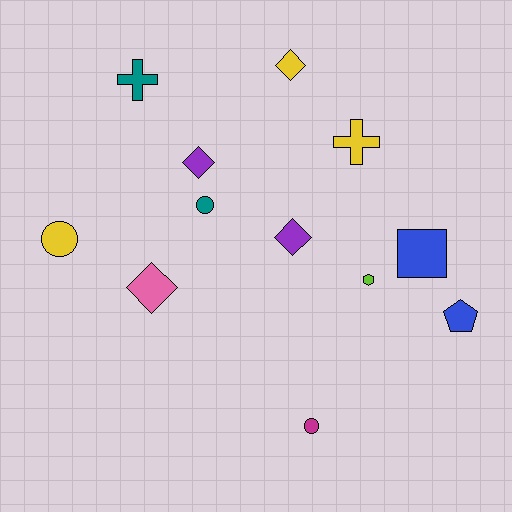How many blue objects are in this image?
There are 2 blue objects.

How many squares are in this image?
There is 1 square.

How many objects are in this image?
There are 12 objects.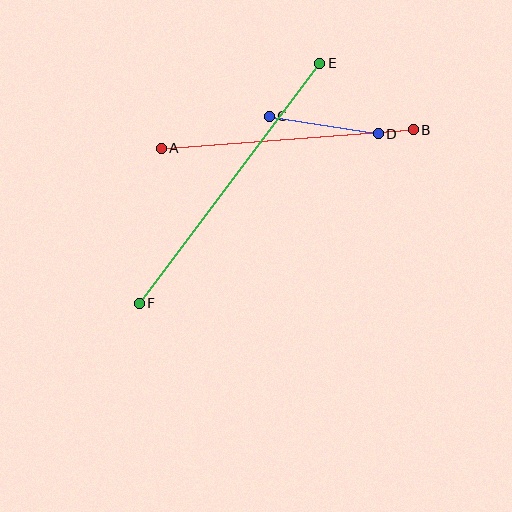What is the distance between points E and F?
The distance is approximately 300 pixels.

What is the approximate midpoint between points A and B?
The midpoint is at approximately (287, 139) pixels.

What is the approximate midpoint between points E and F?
The midpoint is at approximately (230, 183) pixels.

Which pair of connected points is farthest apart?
Points E and F are farthest apart.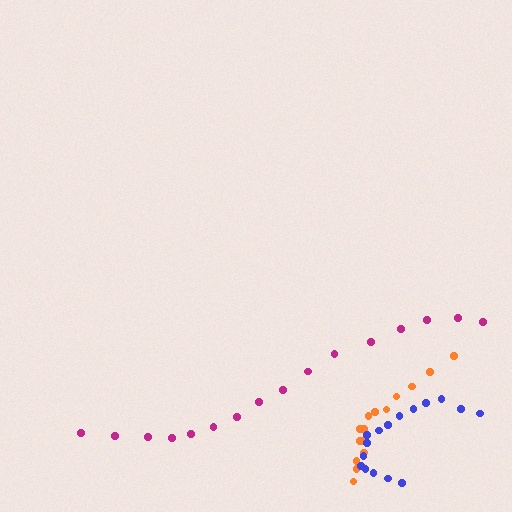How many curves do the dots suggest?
There are 3 distinct paths.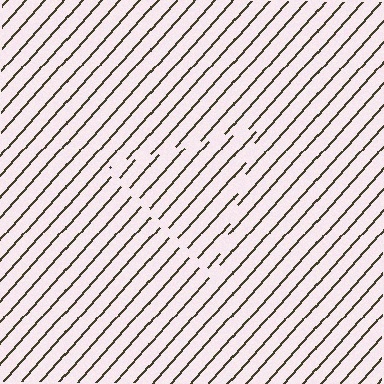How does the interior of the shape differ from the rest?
The interior of the shape contains the same grating, shifted by half a period — the contour is defined by the phase discontinuity where line-ends from the inner and outer gratings abut.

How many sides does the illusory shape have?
3 sides — the line-ends trace a triangle.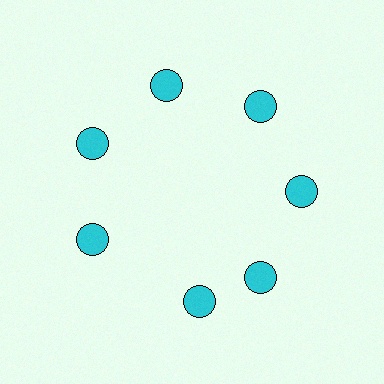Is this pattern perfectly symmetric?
No. The 7 cyan circles are arranged in a ring, but one element near the 6 o'clock position is rotated out of alignment along the ring, breaking the 7-fold rotational symmetry.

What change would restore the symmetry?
The symmetry would be restored by rotating it back into even spacing with its neighbors so that all 7 circles sit at equal angles and equal distance from the center.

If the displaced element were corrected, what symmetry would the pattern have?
It would have 7-fold rotational symmetry — the pattern would map onto itself every 51 degrees.